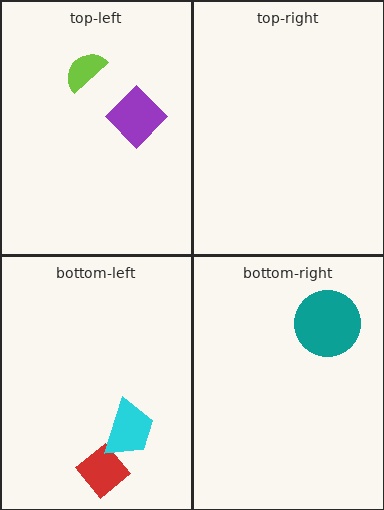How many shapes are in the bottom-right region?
1.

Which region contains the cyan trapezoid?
The bottom-left region.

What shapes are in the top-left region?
The purple diamond, the lime semicircle.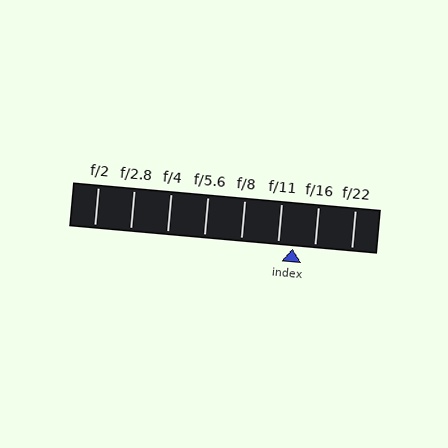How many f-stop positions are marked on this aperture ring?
There are 8 f-stop positions marked.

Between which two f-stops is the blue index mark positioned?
The index mark is between f/11 and f/16.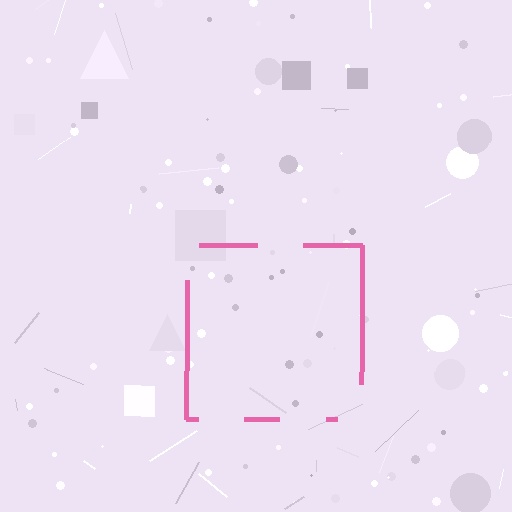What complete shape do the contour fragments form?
The contour fragments form a square.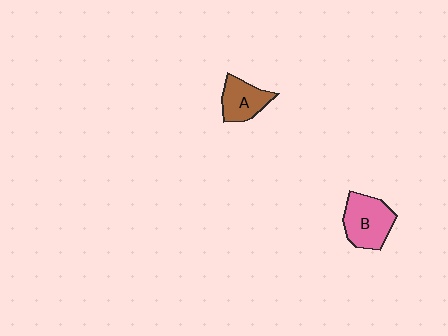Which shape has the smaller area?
Shape A (brown).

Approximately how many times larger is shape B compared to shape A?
Approximately 1.4 times.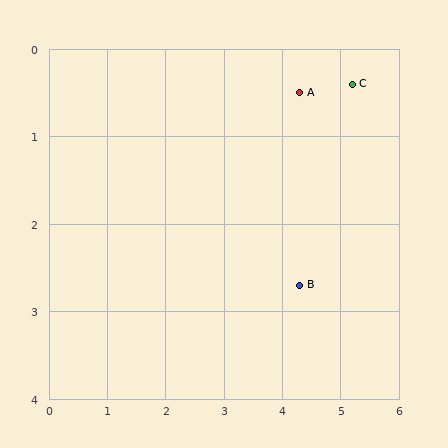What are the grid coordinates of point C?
Point C is at approximately (5.2, 0.4).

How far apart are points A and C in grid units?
Points A and C are about 0.9 grid units apart.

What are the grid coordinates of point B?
Point B is at approximately (4.3, 2.7).